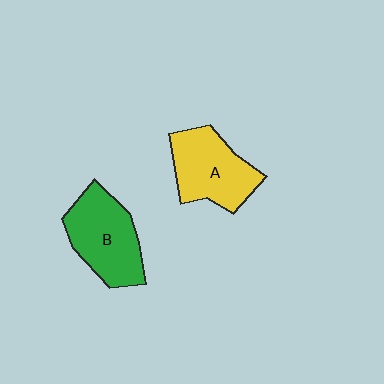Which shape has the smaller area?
Shape A (yellow).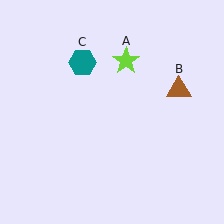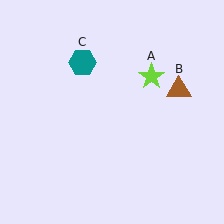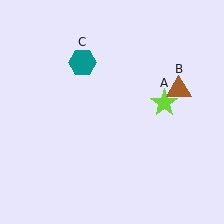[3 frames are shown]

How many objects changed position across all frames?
1 object changed position: lime star (object A).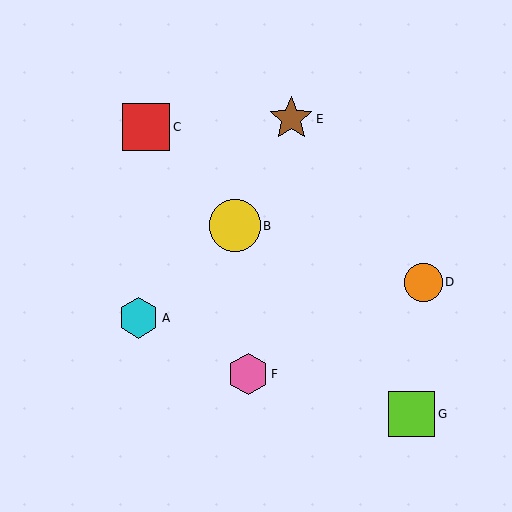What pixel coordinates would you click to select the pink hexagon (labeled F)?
Click at (248, 374) to select the pink hexagon F.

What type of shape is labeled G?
Shape G is a lime square.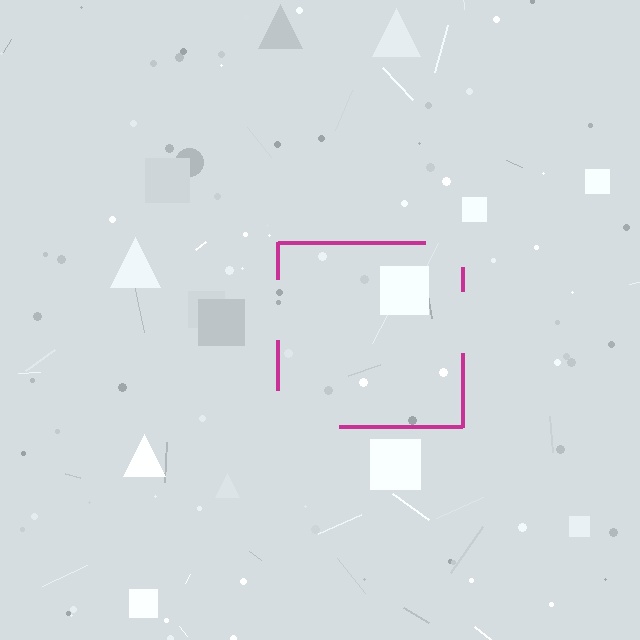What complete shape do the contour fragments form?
The contour fragments form a square.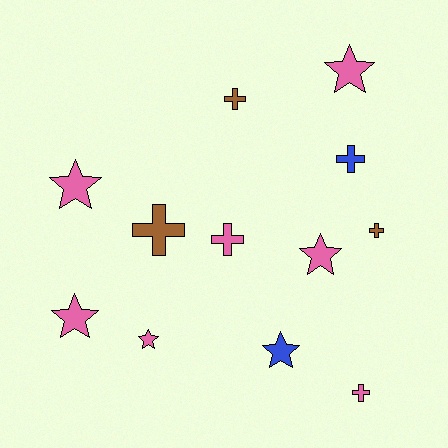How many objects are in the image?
There are 12 objects.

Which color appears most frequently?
Pink, with 7 objects.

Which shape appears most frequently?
Cross, with 6 objects.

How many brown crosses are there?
There are 3 brown crosses.